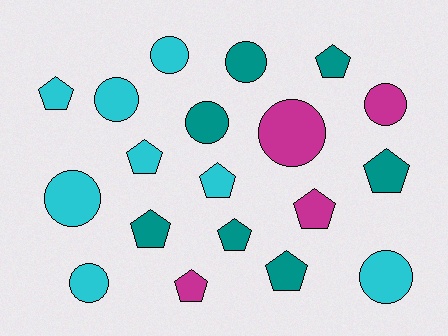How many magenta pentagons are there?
There are 2 magenta pentagons.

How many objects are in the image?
There are 19 objects.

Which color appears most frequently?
Cyan, with 8 objects.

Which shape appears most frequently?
Pentagon, with 10 objects.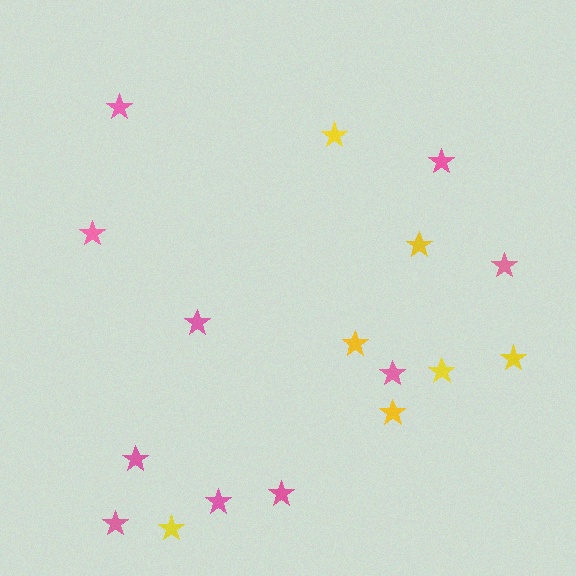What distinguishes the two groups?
There are 2 groups: one group of yellow stars (7) and one group of pink stars (10).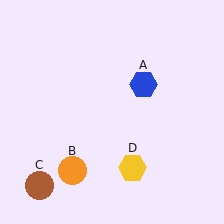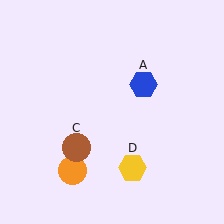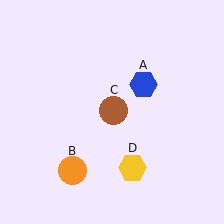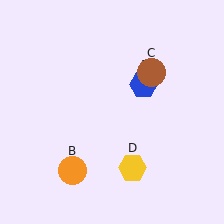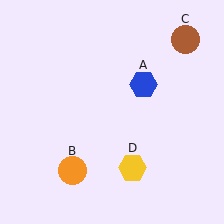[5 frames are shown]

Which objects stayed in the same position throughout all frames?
Blue hexagon (object A) and orange circle (object B) and yellow hexagon (object D) remained stationary.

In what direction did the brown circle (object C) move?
The brown circle (object C) moved up and to the right.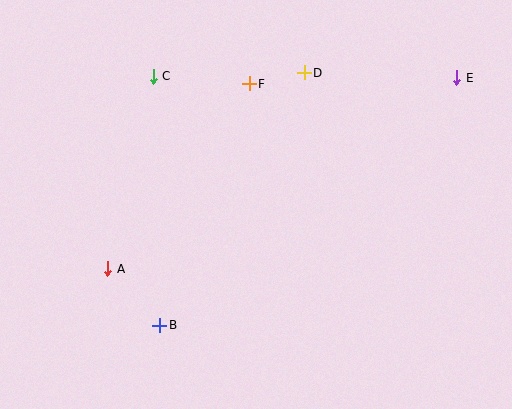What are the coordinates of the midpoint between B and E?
The midpoint between B and E is at (308, 201).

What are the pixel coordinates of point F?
Point F is at (249, 84).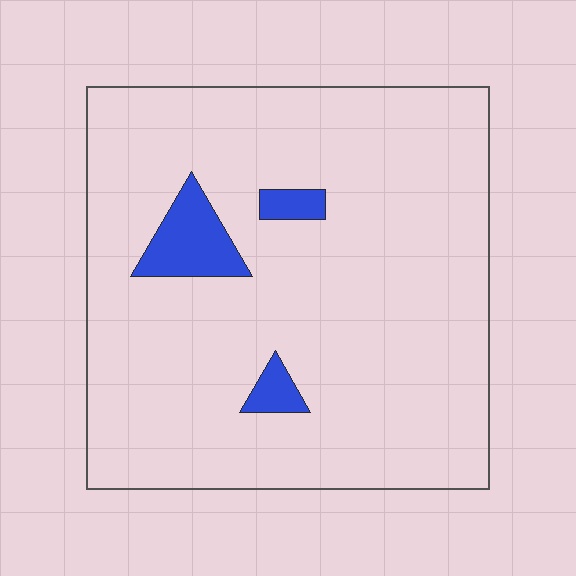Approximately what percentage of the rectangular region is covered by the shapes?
Approximately 5%.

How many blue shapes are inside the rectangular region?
3.